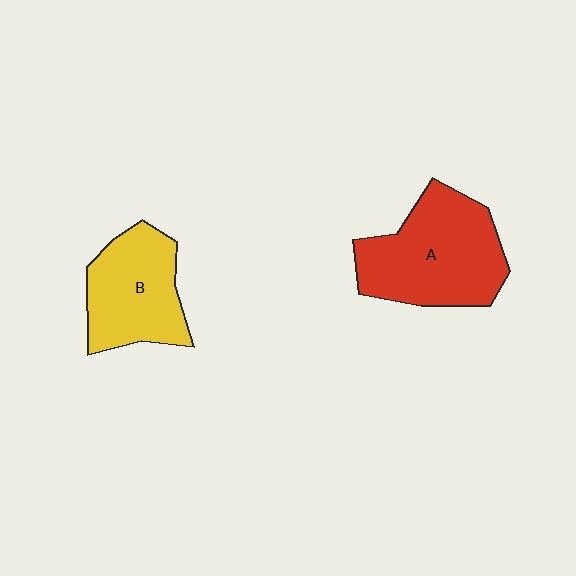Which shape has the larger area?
Shape A (red).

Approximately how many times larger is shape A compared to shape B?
Approximately 1.3 times.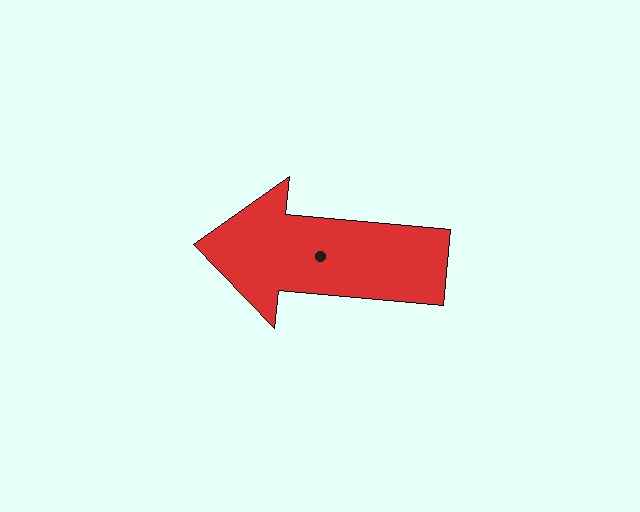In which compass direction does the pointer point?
West.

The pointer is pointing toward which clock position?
Roughly 9 o'clock.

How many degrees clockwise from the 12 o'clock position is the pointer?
Approximately 275 degrees.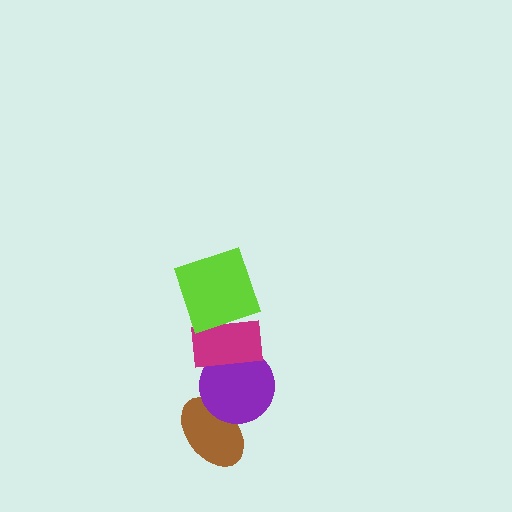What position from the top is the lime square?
The lime square is 1st from the top.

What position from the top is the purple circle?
The purple circle is 3rd from the top.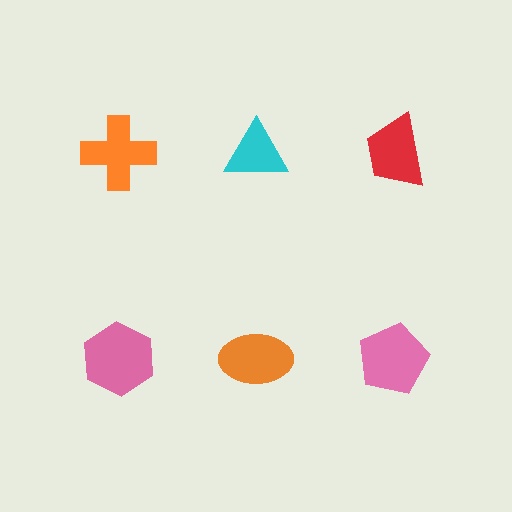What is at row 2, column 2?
An orange ellipse.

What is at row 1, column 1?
An orange cross.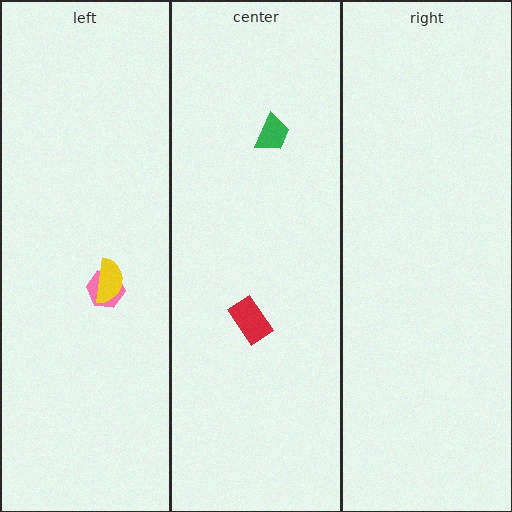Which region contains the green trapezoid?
The center region.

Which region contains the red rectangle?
The center region.